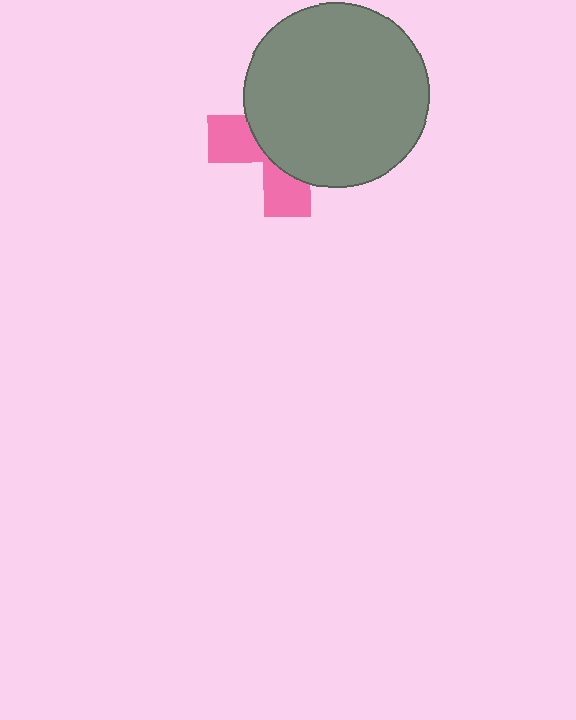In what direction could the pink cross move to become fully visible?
The pink cross could move toward the lower-left. That would shift it out from behind the gray circle entirely.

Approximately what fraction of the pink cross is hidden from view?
Roughly 66% of the pink cross is hidden behind the gray circle.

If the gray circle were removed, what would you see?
You would see the complete pink cross.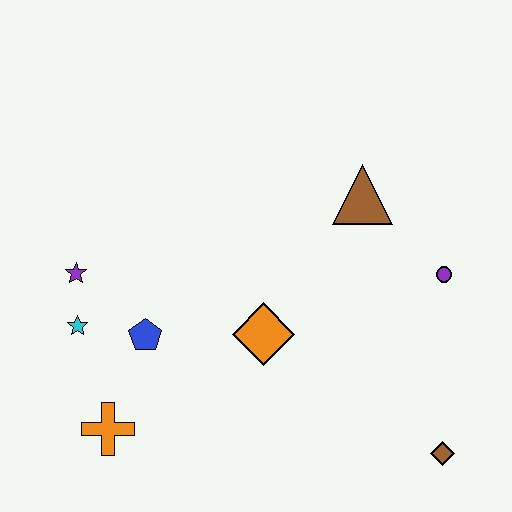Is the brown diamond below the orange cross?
Yes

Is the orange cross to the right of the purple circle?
No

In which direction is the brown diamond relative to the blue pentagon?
The brown diamond is to the right of the blue pentagon.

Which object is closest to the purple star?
The cyan star is closest to the purple star.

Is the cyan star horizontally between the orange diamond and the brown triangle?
No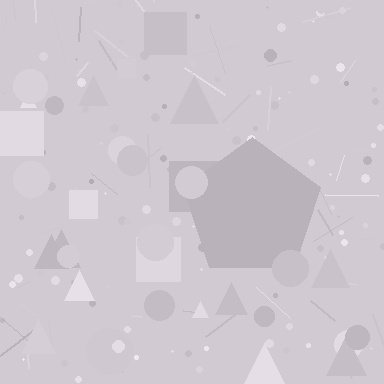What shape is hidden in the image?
A pentagon is hidden in the image.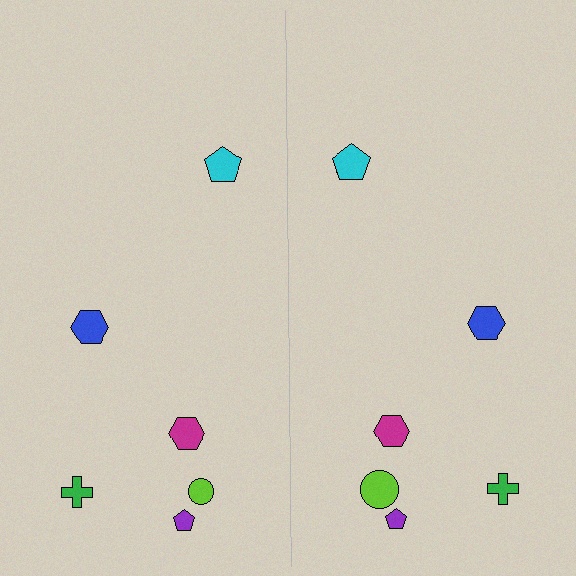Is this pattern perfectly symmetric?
No, the pattern is not perfectly symmetric. The lime circle on the right side has a different size than its mirror counterpart.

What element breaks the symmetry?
The lime circle on the right side has a different size than its mirror counterpart.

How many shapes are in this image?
There are 12 shapes in this image.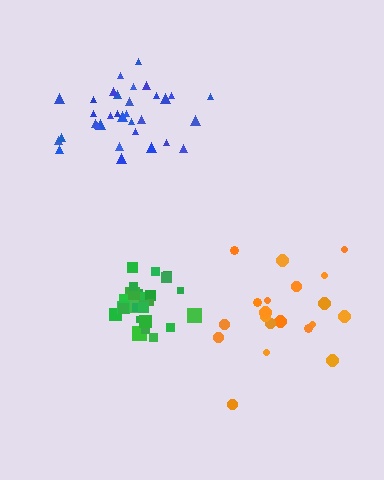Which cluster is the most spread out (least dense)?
Orange.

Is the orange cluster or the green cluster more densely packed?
Green.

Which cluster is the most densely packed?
Green.